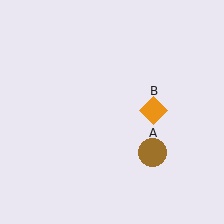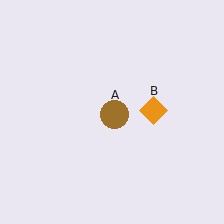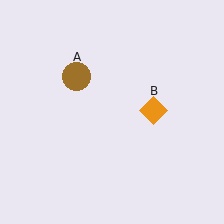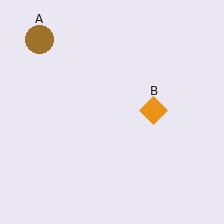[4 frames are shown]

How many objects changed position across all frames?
1 object changed position: brown circle (object A).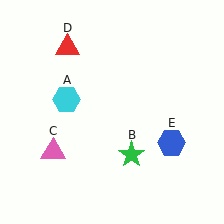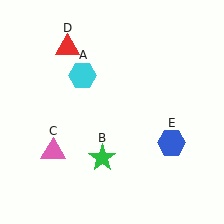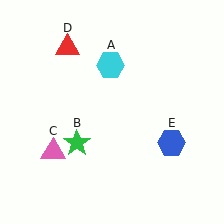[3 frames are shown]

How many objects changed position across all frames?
2 objects changed position: cyan hexagon (object A), green star (object B).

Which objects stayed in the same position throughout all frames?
Pink triangle (object C) and red triangle (object D) and blue hexagon (object E) remained stationary.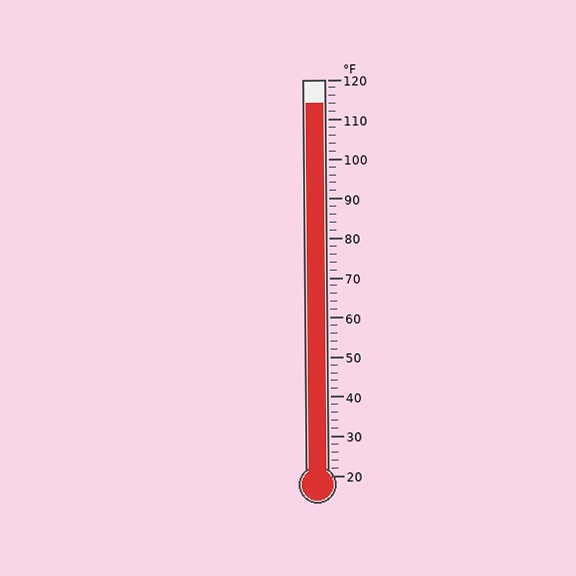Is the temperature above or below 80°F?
The temperature is above 80°F.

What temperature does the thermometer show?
The thermometer shows approximately 114°F.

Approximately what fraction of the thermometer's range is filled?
The thermometer is filled to approximately 95% of its range.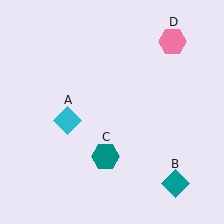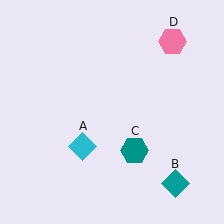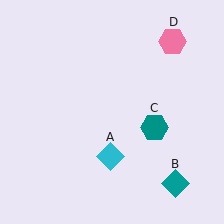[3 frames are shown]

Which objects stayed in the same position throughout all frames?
Teal diamond (object B) and pink hexagon (object D) remained stationary.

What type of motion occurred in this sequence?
The cyan diamond (object A), teal hexagon (object C) rotated counterclockwise around the center of the scene.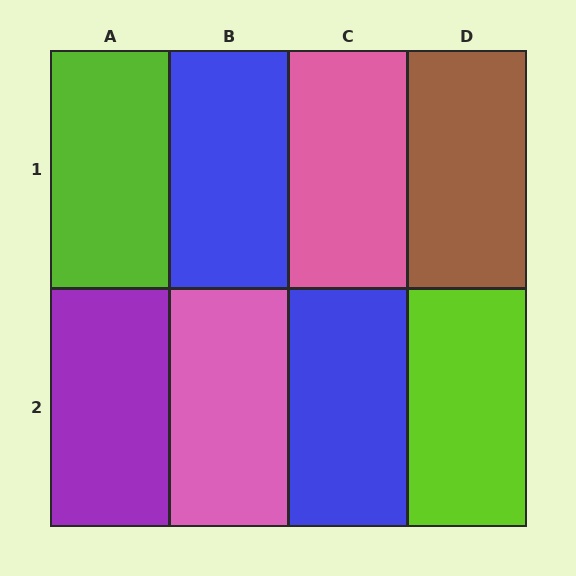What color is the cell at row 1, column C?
Pink.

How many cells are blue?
2 cells are blue.